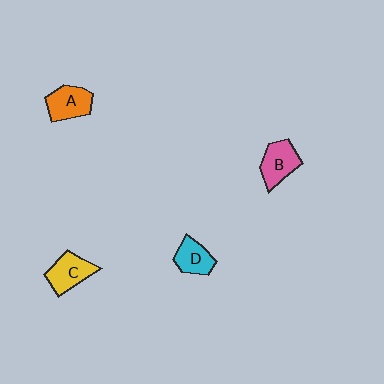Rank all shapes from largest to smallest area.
From largest to smallest: B (pink), C (yellow), A (orange), D (cyan).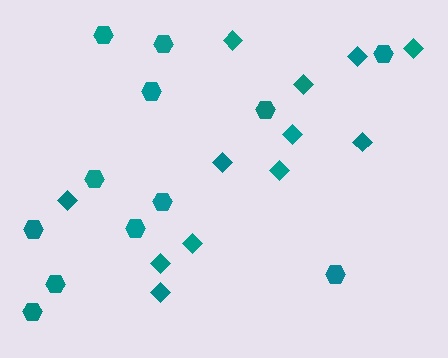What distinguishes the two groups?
There are 2 groups: one group of hexagons (12) and one group of diamonds (12).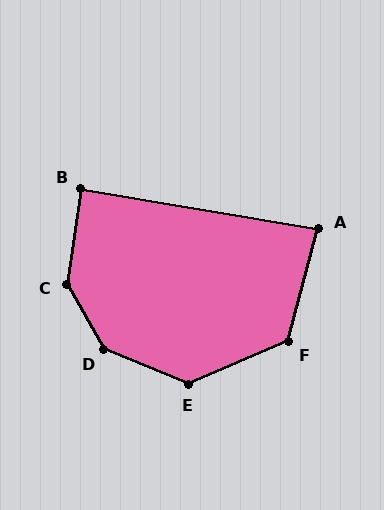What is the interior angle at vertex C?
Approximately 141 degrees (obtuse).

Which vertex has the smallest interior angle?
A, at approximately 84 degrees.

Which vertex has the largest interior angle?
D, at approximately 142 degrees.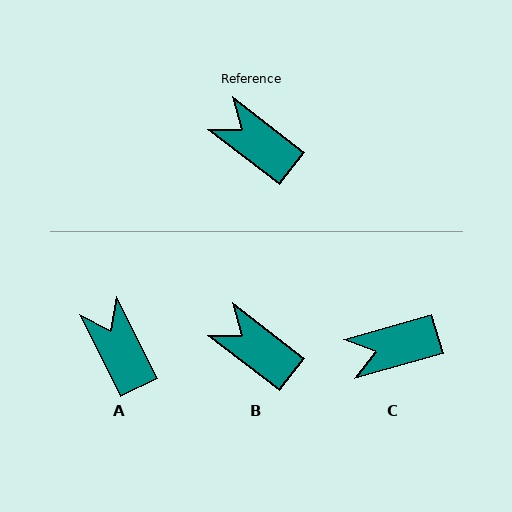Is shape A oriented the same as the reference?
No, it is off by about 26 degrees.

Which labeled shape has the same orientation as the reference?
B.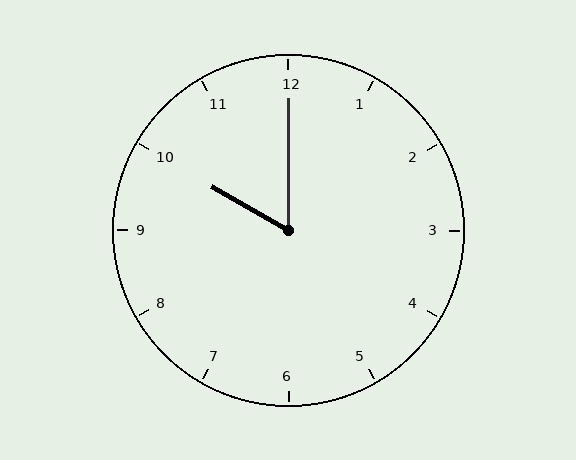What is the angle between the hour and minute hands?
Approximately 60 degrees.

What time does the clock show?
10:00.